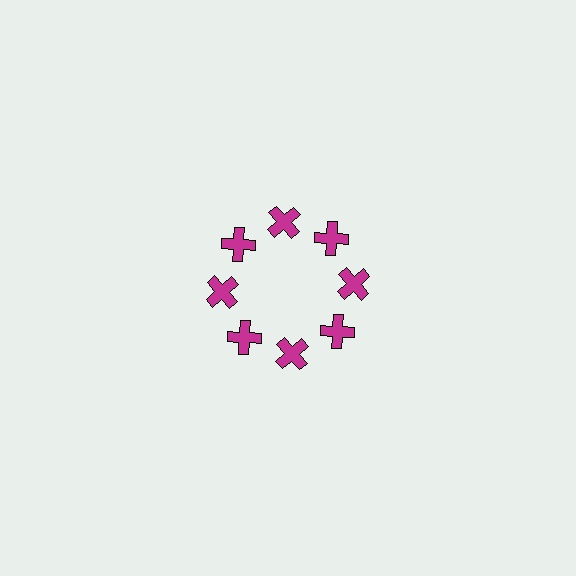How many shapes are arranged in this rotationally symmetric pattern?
There are 8 shapes, arranged in 8 groups of 1.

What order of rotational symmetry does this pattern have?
This pattern has 8-fold rotational symmetry.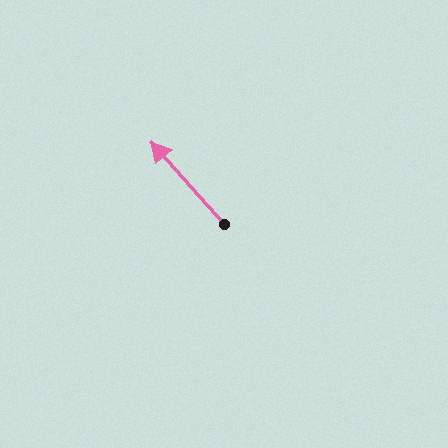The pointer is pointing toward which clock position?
Roughly 11 o'clock.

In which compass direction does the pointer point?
Northwest.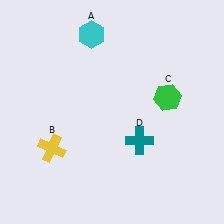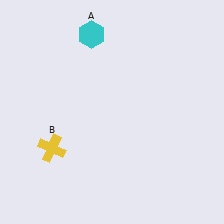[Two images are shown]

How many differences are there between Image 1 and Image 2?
There are 2 differences between the two images.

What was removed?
The green hexagon (C), the teal cross (D) were removed in Image 2.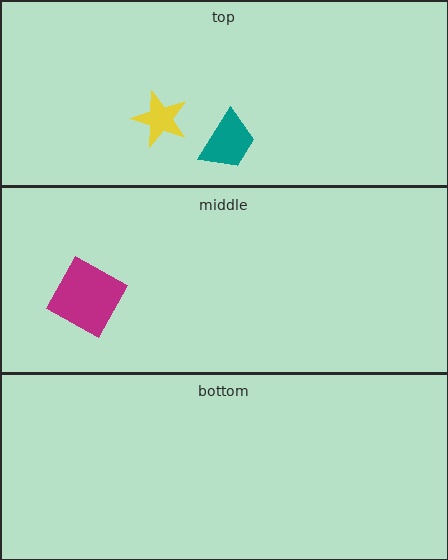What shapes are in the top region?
The yellow star, the teal trapezoid.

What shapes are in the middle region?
The magenta square.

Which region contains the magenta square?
The middle region.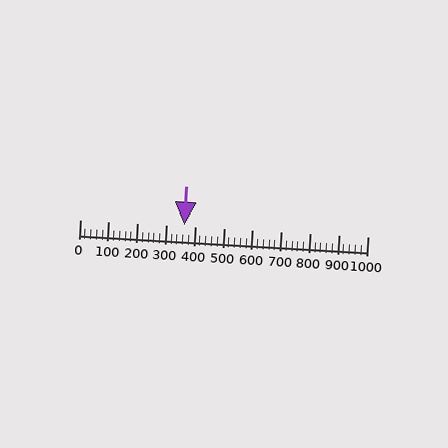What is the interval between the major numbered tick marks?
The major tick marks are spaced 100 units apart.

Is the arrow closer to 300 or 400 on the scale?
The arrow is closer to 400.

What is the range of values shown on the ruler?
The ruler shows values from 0 to 1000.